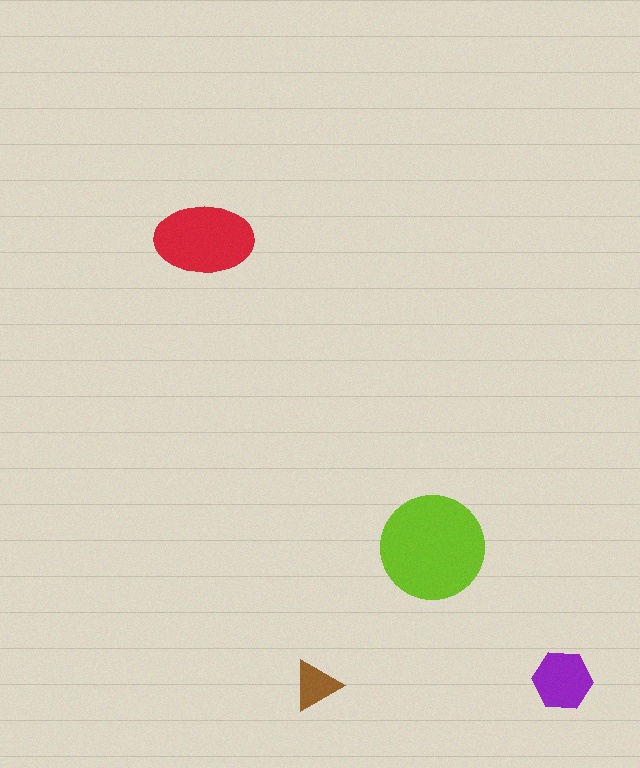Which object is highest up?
The red ellipse is topmost.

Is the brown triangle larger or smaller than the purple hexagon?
Smaller.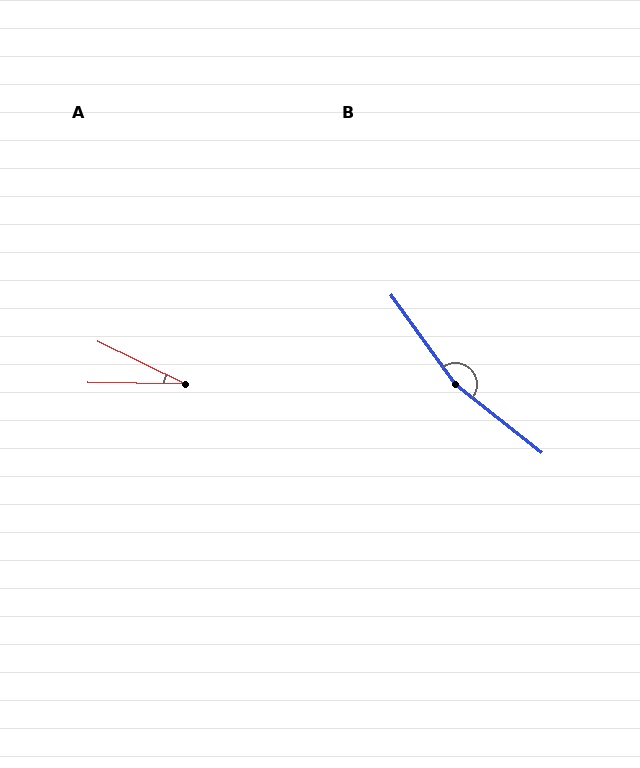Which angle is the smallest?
A, at approximately 25 degrees.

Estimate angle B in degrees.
Approximately 164 degrees.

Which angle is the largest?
B, at approximately 164 degrees.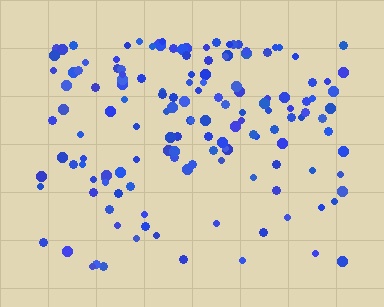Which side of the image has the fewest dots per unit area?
The bottom.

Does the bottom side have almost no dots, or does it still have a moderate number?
Still a moderate number, just noticeably fewer than the top.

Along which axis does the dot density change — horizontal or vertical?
Vertical.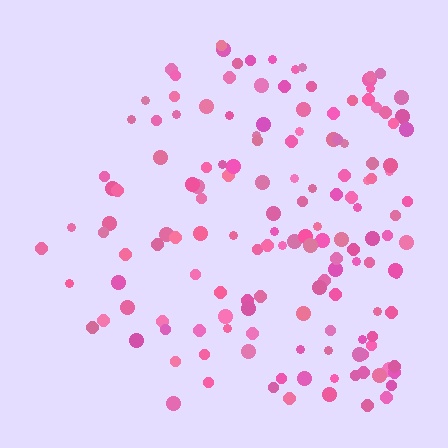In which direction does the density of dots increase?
From left to right, with the right side densest.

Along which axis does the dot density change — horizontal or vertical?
Horizontal.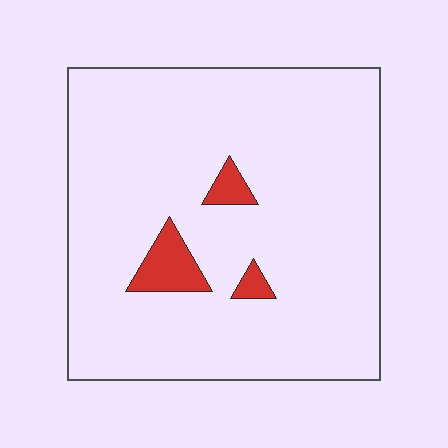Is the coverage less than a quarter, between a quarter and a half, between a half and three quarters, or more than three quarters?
Less than a quarter.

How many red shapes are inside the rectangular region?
3.